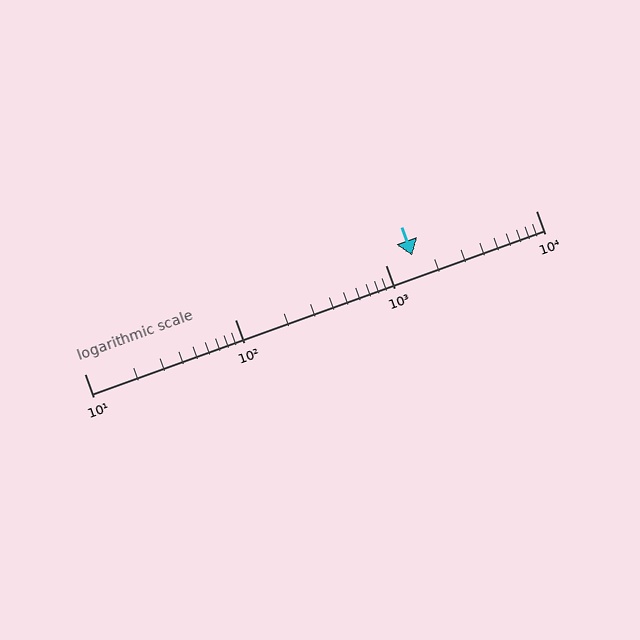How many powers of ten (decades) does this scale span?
The scale spans 3 decades, from 10 to 10000.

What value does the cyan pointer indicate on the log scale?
The pointer indicates approximately 1500.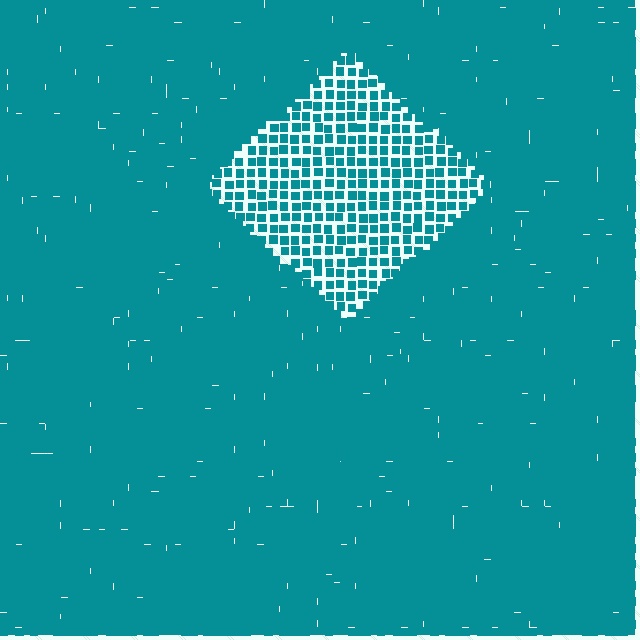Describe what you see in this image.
The image contains small teal elements arranged at two different densities. A diamond-shaped region is visible where the elements are less densely packed than the surrounding area.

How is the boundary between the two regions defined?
The boundary is defined by a change in element density (approximately 2.2x ratio). All elements are the same color, size, and shape.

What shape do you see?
I see a diamond.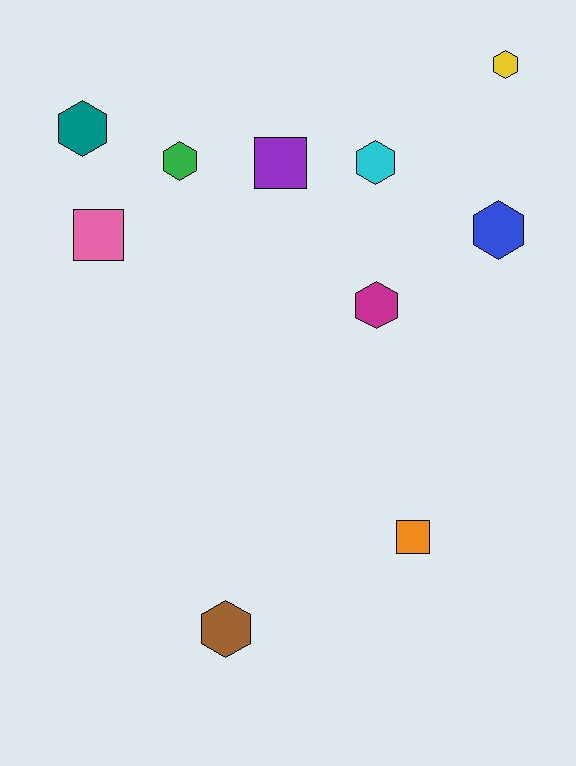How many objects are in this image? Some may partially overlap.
There are 10 objects.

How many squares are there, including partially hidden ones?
There are 3 squares.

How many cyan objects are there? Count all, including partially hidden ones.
There is 1 cyan object.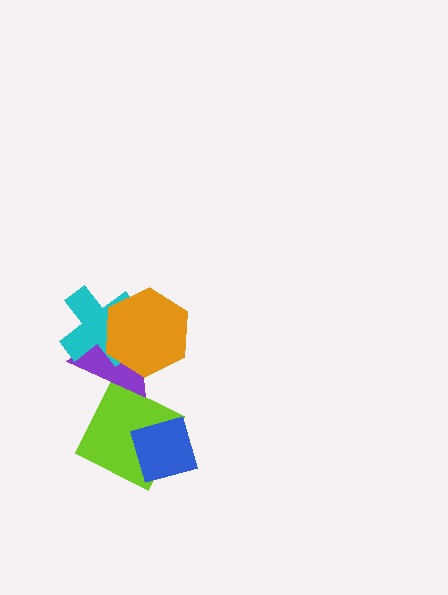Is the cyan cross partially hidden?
Yes, it is partially covered by another shape.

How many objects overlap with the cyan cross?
2 objects overlap with the cyan cross.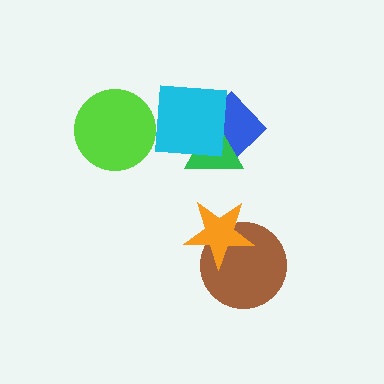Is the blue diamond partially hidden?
Yes, it is partially covered by another shape.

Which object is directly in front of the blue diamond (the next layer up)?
The green triangle is directly in front of the blue diamond.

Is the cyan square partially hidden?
No, no other shape covers it.